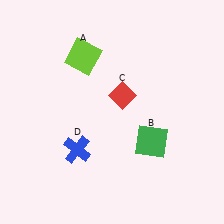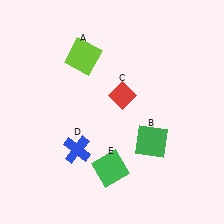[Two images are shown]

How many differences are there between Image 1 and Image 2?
There is 1 difference between the two images.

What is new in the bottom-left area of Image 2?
A green square (E) was added in the bottom-left area of Image 2.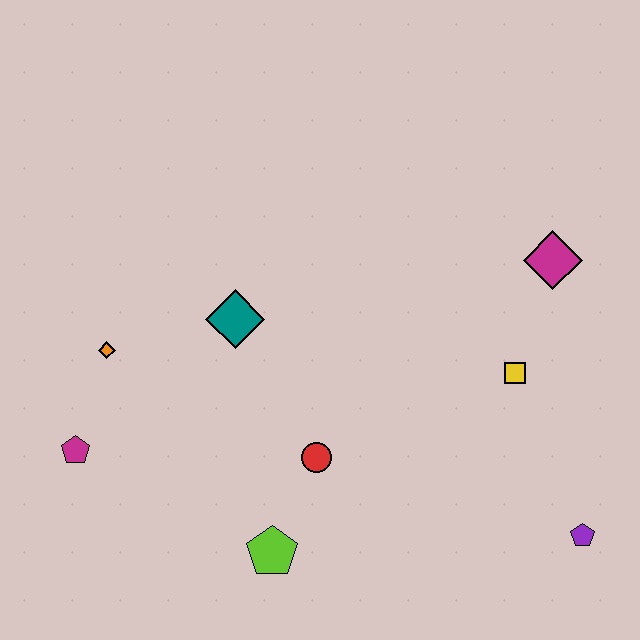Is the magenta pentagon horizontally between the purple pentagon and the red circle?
No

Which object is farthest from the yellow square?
The magenta pentagon is farthest from the yellow square.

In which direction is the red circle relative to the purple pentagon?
The red circle is to the left of the purple pentagon.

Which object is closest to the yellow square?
The magenta diamond is closest to the yellow square.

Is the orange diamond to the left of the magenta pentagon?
No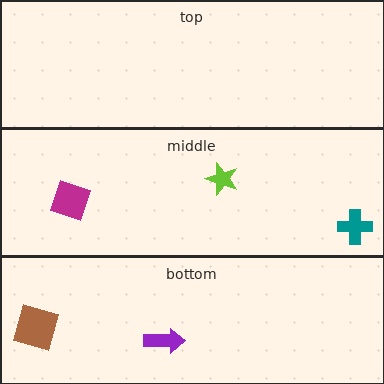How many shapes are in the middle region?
3.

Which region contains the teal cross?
The middle region.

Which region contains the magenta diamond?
The middle region.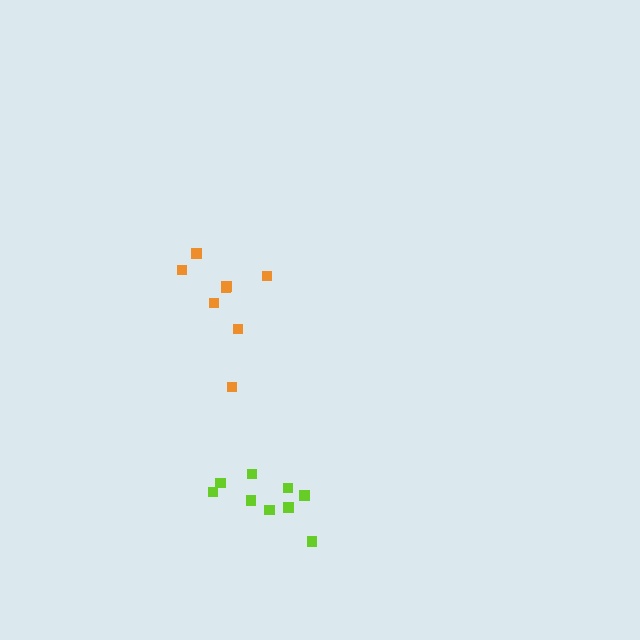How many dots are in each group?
Group 1: 8 dots, Group 2: 9 dots (17 total).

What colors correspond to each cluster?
The clusters are colored: orange, lime.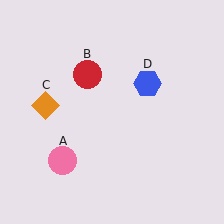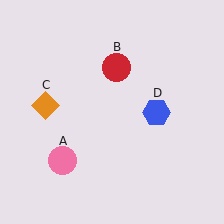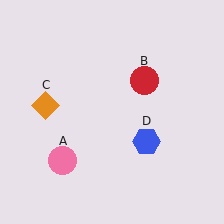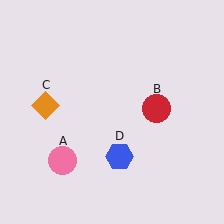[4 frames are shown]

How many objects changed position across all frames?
2 objects changed position: red circle (object B), blue hexagon (object D).